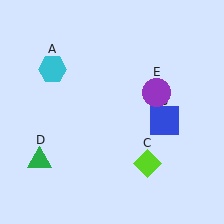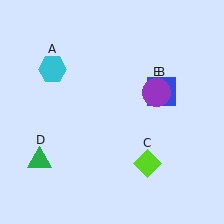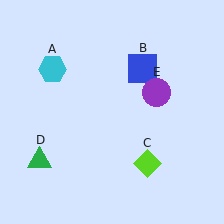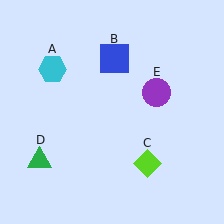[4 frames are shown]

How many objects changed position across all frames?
1 object changed position: blue square (object B).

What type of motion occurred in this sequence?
The blue square (object B) rotated counterclockwise around the center of the scene.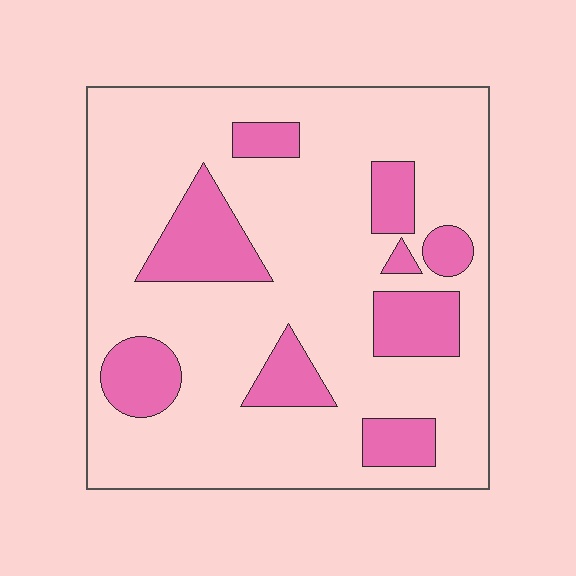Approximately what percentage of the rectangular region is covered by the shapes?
Approximately 20%.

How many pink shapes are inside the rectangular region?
9.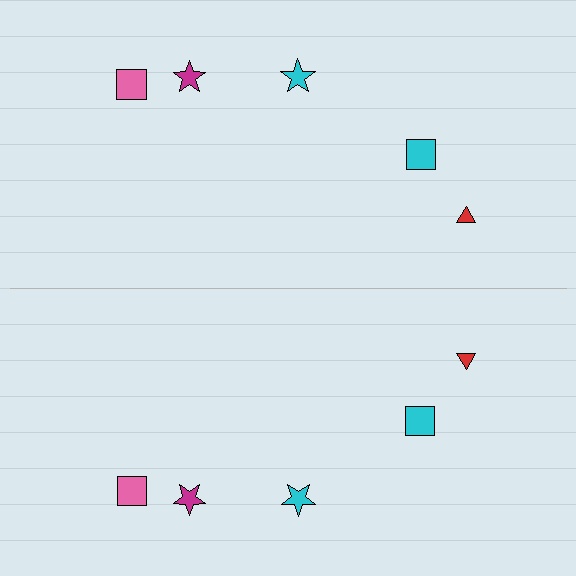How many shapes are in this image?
There are 10 shapes in this image.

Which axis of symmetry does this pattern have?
The pattern has a horizontal axis of symmetry running through the center of the image.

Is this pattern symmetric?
Yes, this pattern has bilateral (reflection) symmetry.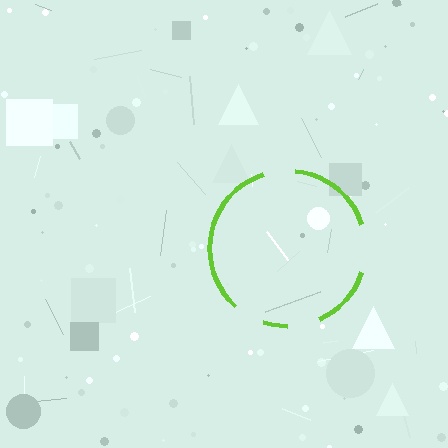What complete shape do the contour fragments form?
The contour fragments form a circle.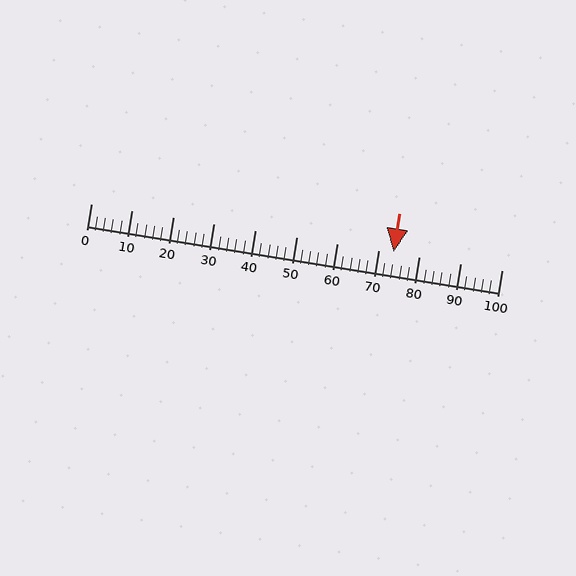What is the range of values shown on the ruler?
The ruler shows values from 0 to 100.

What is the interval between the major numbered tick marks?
The major tick marks are spaced 10 units apart.